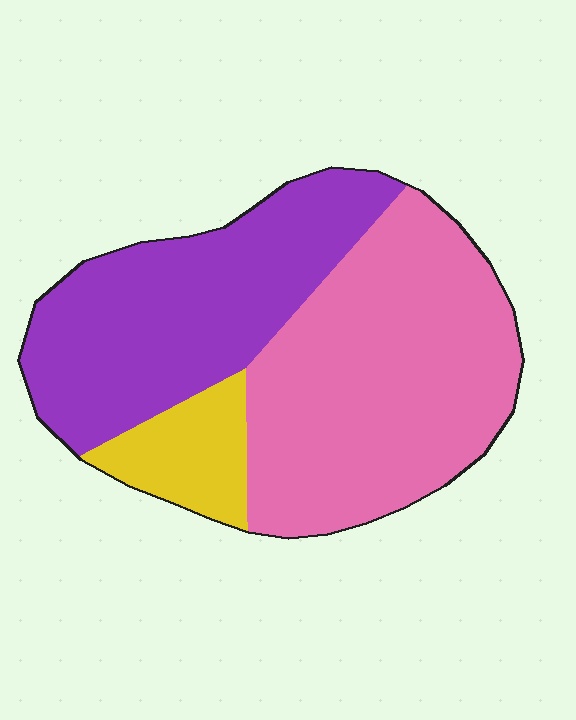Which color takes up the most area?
Pink, at roughly 50%.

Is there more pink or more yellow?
Pink.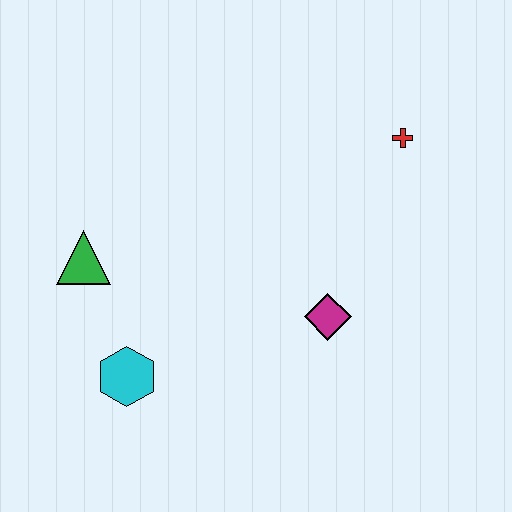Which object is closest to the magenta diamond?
The red cross is closest to the magenta diamond.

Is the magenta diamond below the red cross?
Yes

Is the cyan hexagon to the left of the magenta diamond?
Yes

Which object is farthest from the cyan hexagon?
The red cross is farthest from the cyan hexagon.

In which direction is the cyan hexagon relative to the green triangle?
The cyan hexagon is below the green triangle.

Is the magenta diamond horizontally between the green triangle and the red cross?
Yes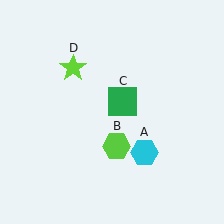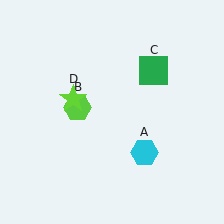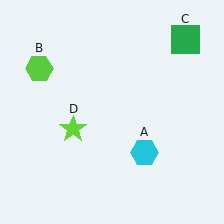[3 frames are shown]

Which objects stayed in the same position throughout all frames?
Cyan hexagon (object A) remained stationary.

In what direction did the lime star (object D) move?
The lime star (object D) moved down.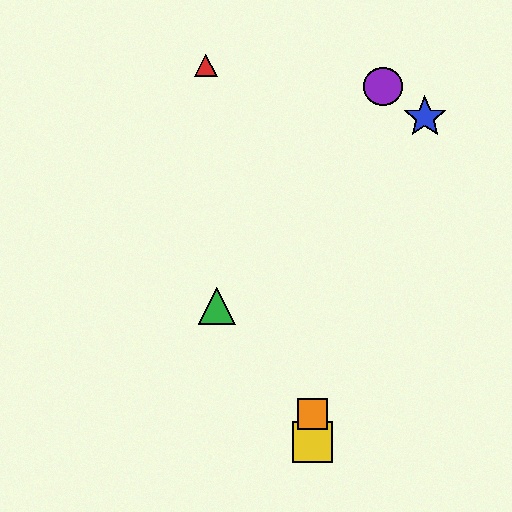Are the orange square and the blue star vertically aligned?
No, the orange square is at x≈313 and the blue star is at x≈425.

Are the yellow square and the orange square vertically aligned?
Yes, both are at x≈313.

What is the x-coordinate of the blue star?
The blue star is at x≈425.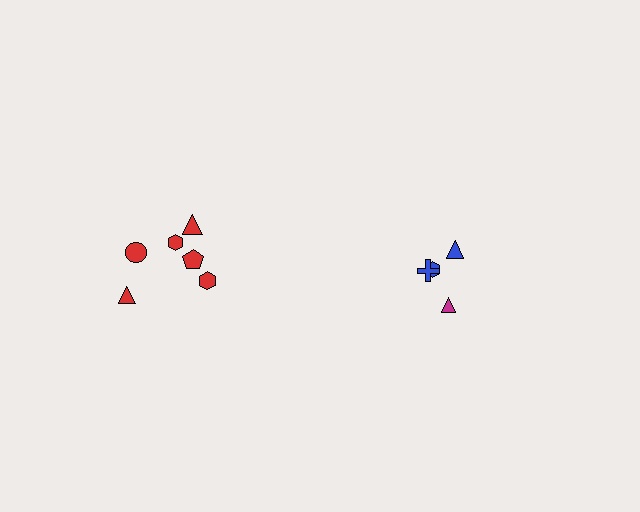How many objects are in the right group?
There are 4 objects.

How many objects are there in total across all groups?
There are 10 objects.